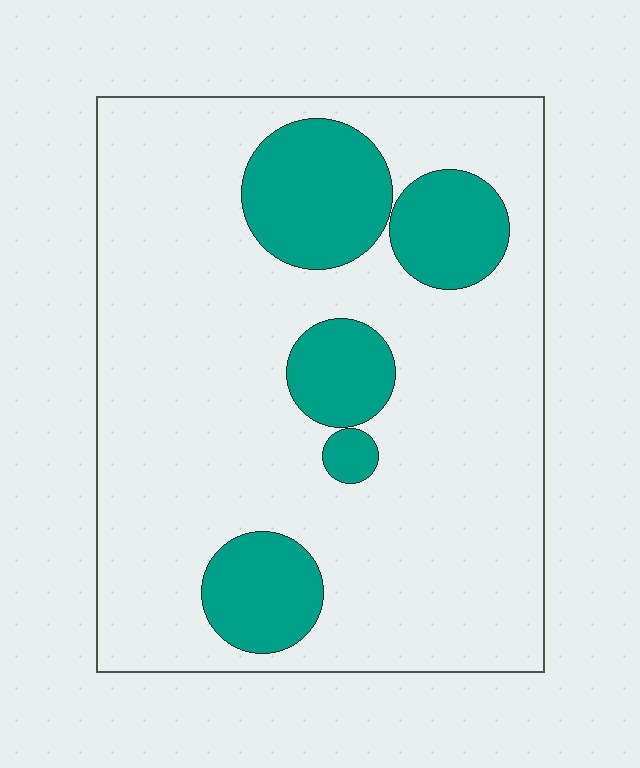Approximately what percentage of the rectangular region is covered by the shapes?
Approximately 20%.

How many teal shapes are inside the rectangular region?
5.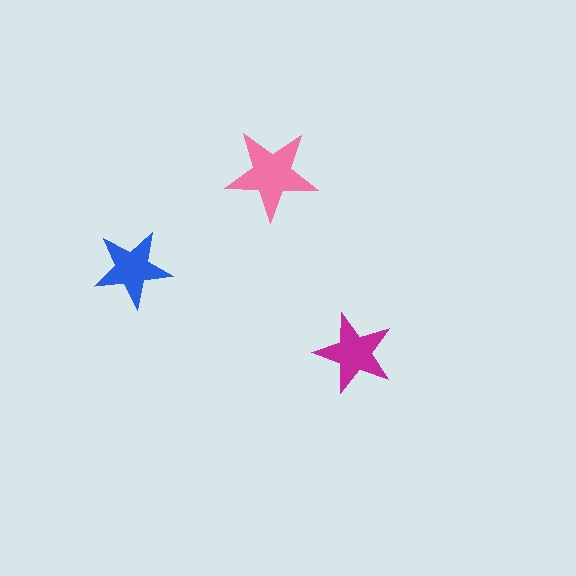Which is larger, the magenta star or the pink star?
The pink one.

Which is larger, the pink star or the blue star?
The pink one.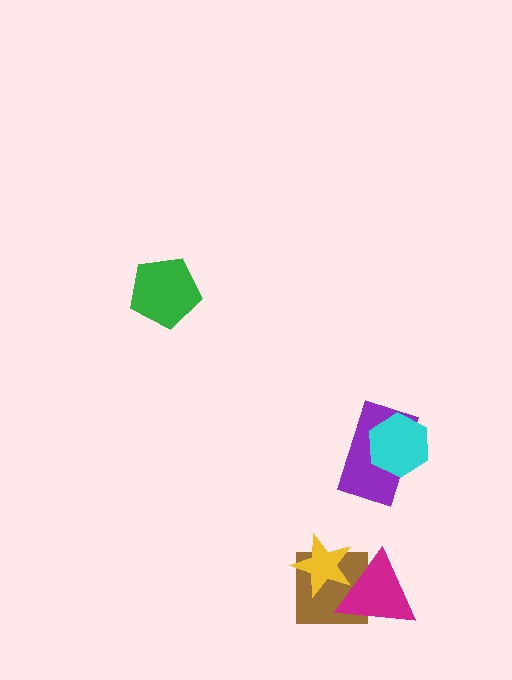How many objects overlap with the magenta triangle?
2 objects overlap with the magenta triangle.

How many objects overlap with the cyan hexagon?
1 object overlaps with the cyan hexagon.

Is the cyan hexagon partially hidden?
No, no other shape covers it.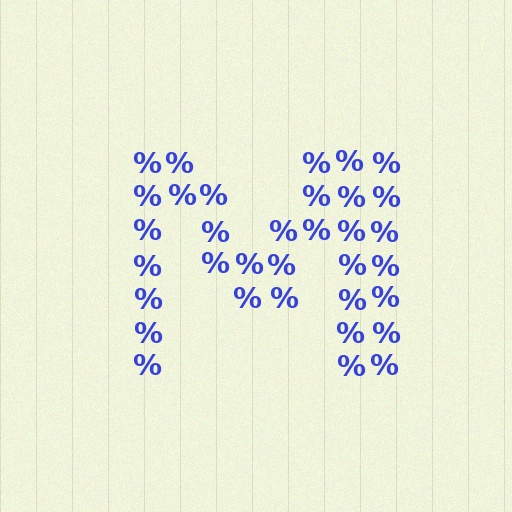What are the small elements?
The small elements are percent signs.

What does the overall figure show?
The overall figure shows the letter M.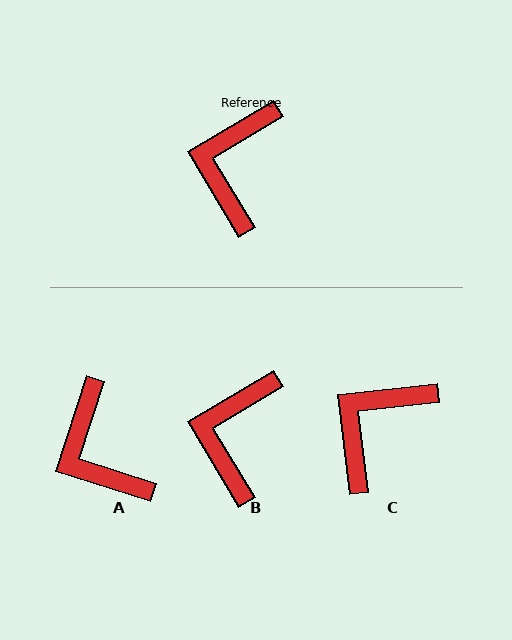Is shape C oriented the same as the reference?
No, it is off by about 24 degrees.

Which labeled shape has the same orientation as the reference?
B.